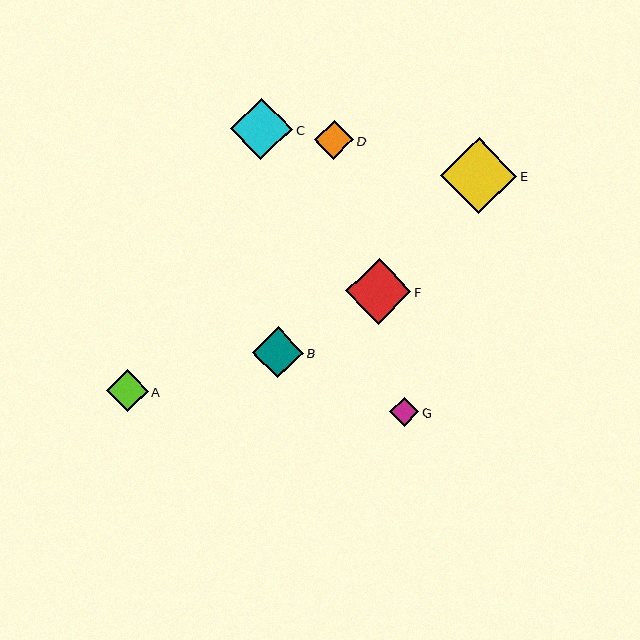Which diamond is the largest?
Diamond E is the largest with a size of approximately 76 pixels.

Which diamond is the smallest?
Diamond G is the smallest with a size of approximately 29 pixels.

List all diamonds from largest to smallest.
From largest to smallest: E, F, C, B, A, D, G.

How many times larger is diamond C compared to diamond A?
Diamond C is approximately 1.5 times the size of diamond A.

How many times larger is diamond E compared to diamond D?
Diamond E is approximately 1.9 times the size of diamond D.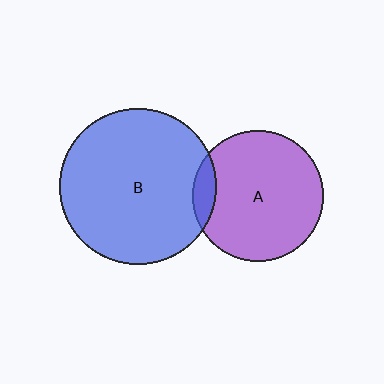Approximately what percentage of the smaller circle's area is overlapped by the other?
Approximately 10%.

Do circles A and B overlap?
Yes.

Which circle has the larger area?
Circle B (blue).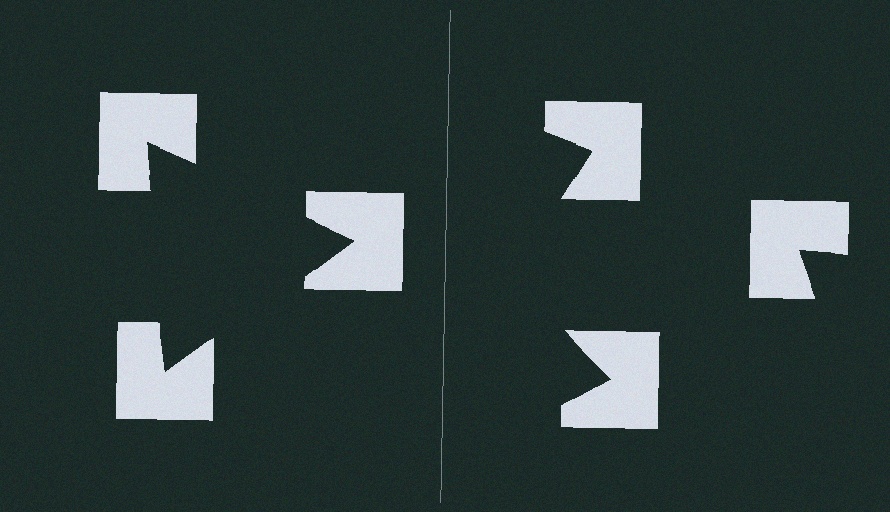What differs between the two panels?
The notched squares are positioned identically on both sides; only the wedge orientations differ. On the left they align to a triangle; on the right they are misaligned.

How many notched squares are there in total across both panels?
6 — 3 on each side.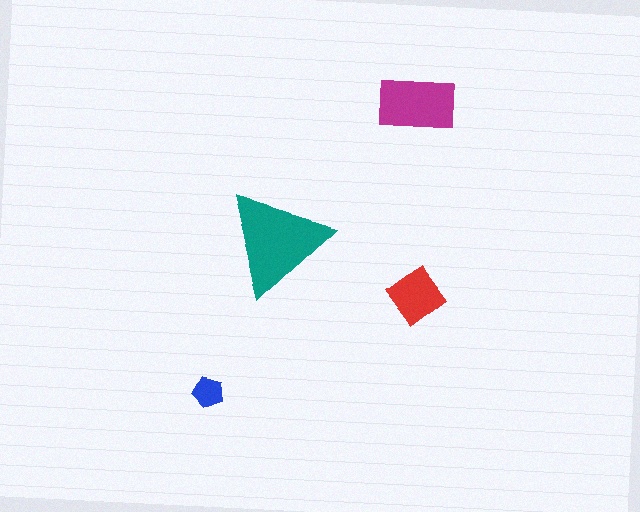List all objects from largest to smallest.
The teal triangle, the magenta rectangle, the red diamond, the blue pentagon.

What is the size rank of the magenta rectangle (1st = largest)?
2nd.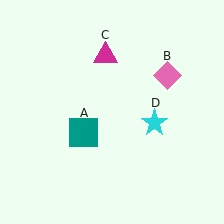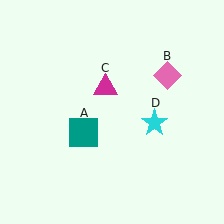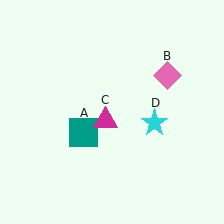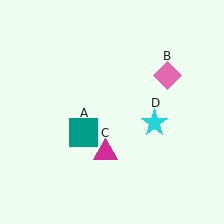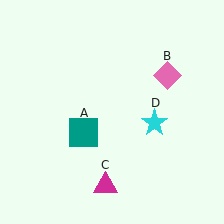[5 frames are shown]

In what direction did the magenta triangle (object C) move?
The magenta triangle (object C) moved down.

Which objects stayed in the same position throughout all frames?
Teal square (object A) and pink diamond (object B) and cyan star (object D) remained stationary.